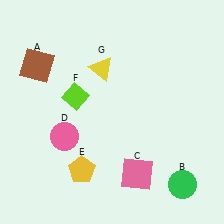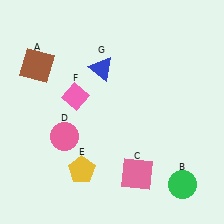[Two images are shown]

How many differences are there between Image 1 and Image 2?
There are 2 differences between the two images.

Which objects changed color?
F changed from lime to pink. G changed from yellow to blue.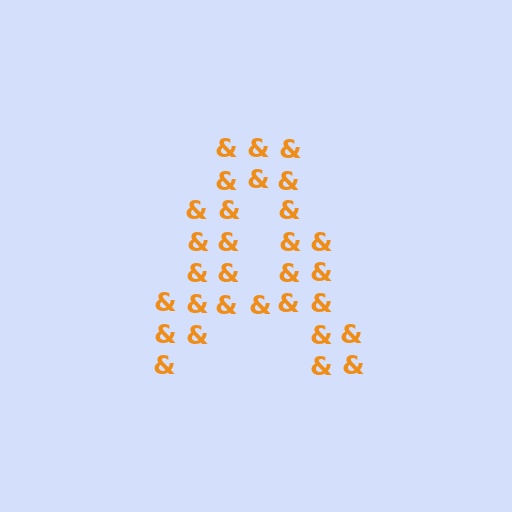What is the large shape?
The large shape is the letter A.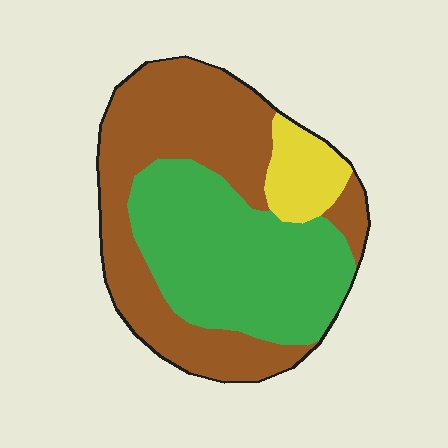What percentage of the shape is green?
Green covers about 40% of the shape.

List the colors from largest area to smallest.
From largest to smallest: brown, green, yellow.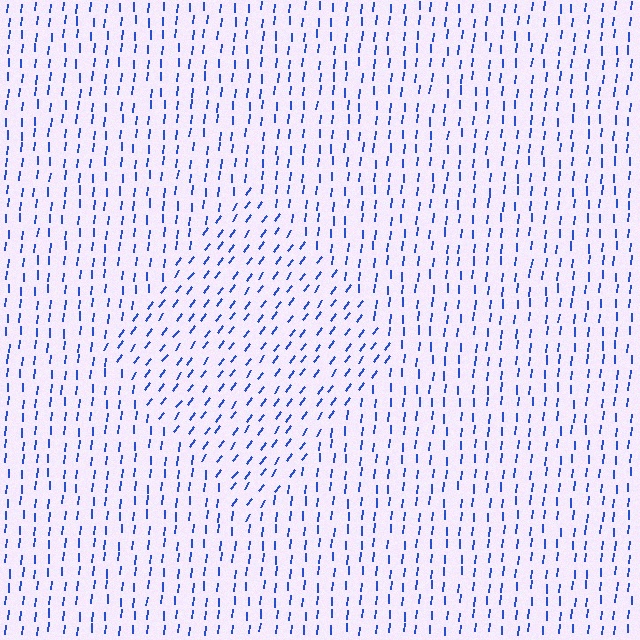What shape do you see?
I see a diamond.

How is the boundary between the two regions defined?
The boundary is defined purely by a change in line orientation (approximately 31 degrees difference). All lines are the same color and thickness.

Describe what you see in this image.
The image is filled with small blue line segments. A diamond region in the image has lines oriented differently from the surrounding lines, creating a visible texture boundary.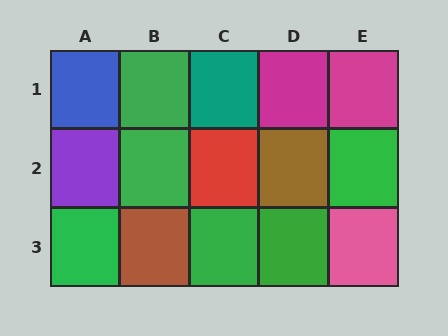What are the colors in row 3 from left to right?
Green, brown, green, green, pink.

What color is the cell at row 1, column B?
Green.